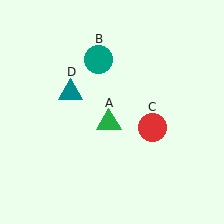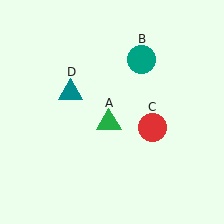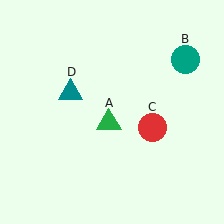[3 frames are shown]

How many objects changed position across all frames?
1 object changed position: teal circle (object B).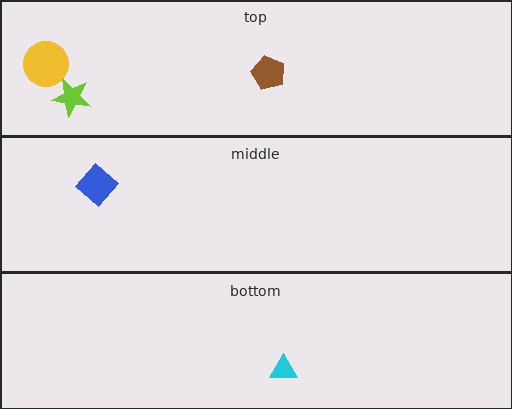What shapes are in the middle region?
The blue diamond.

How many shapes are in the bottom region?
1.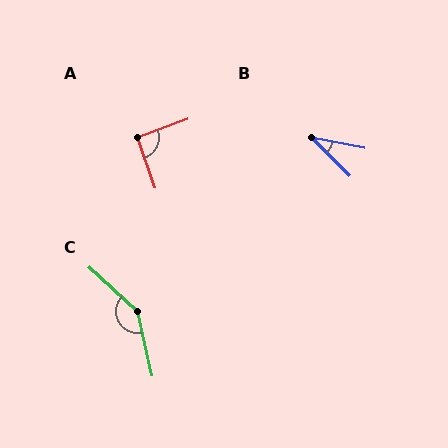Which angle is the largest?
C, at approximately 145 degrees.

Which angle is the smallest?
B, at approximately 34 degrees.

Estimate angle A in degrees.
Approximately 91 degrees.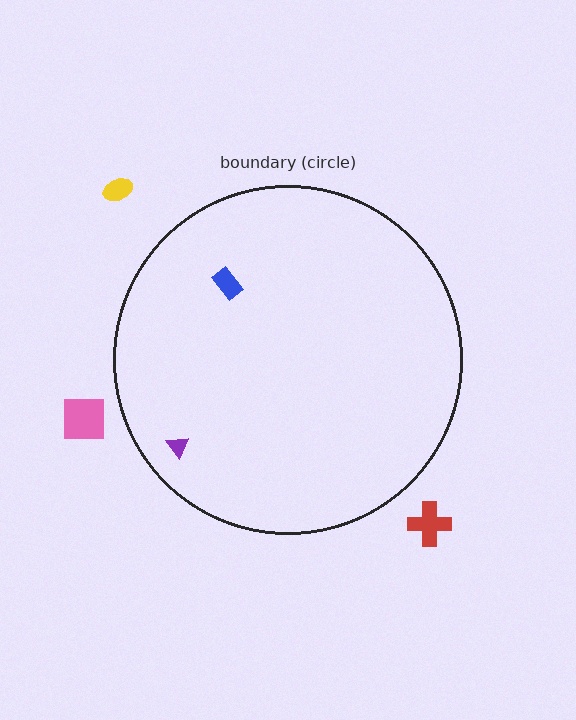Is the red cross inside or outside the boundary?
Outside.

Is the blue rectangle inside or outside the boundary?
Inside.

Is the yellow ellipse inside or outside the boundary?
Outside.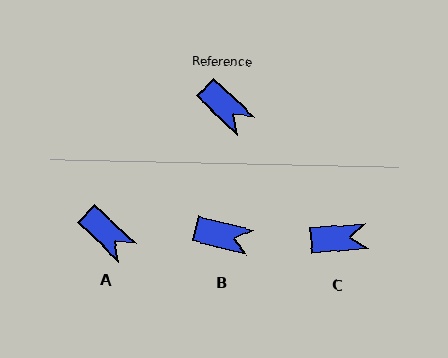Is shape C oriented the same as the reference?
No, it is off by about 48 degrees.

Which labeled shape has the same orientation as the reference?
A.